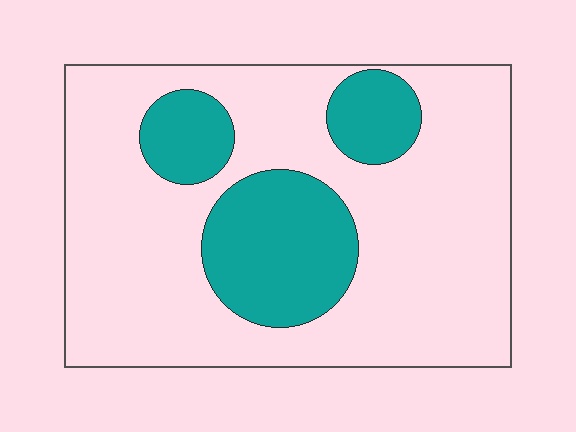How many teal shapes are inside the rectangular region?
3.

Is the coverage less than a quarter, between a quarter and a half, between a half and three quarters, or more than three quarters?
Between a quarter and a half.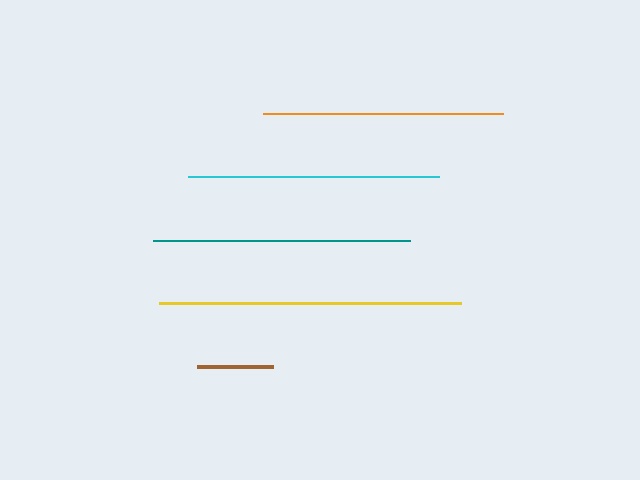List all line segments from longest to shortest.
From longest to shortest: yellow, teal, cyan, orange, brown.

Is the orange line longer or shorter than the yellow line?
The yellow line is longer than the orange line.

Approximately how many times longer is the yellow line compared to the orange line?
The yellow line is approximately 1.3 times the length of the orange line.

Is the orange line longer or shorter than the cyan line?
The cyan line is longer than the orange line.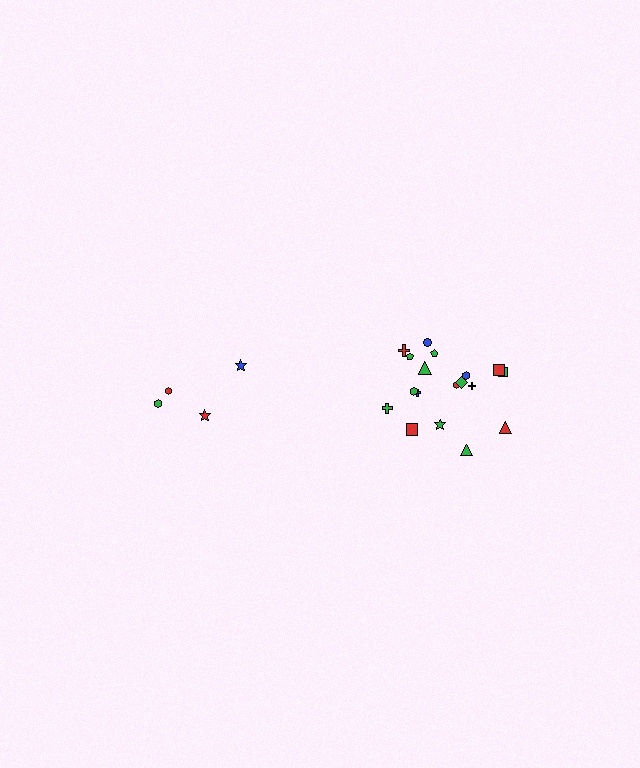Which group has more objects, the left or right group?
The right group.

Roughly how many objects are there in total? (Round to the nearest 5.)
Roughly 20 objects in total.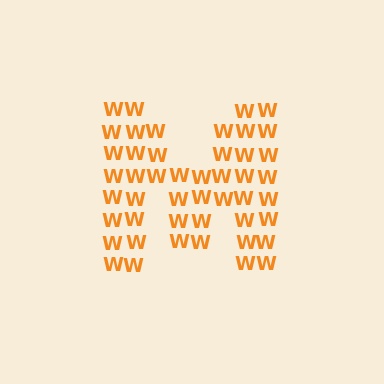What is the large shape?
The large shape is the letter M.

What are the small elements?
The small elements are letter W's.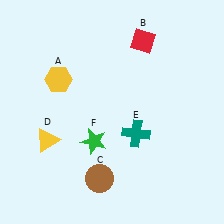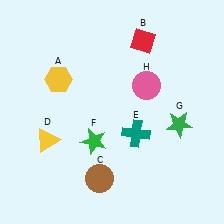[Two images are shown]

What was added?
A green star (G), a pink circle (H) were added in Image 2.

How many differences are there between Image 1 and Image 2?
There are 2 differences between the two images.